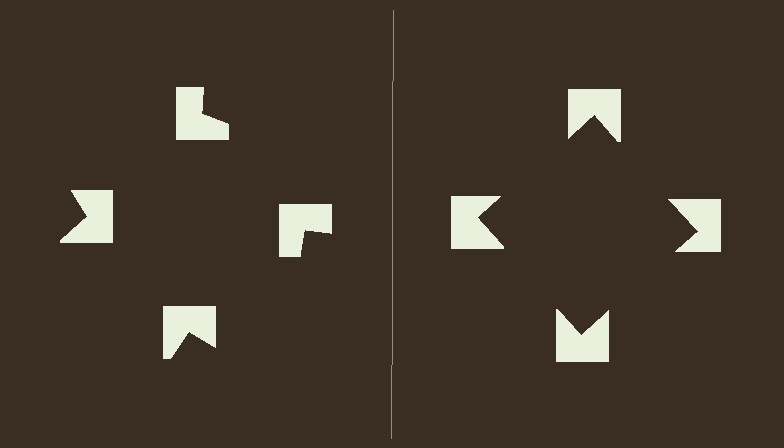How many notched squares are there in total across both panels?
8 — 4 on each side.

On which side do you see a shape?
An illusory square appears on the right side. On the left side the wedge cuts are rotated, so no coherent shape forms.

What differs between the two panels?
The notched squares are positioned identically on both sides; only the wedge orientations differ. On the right they align to a square; on the left they are misaligned.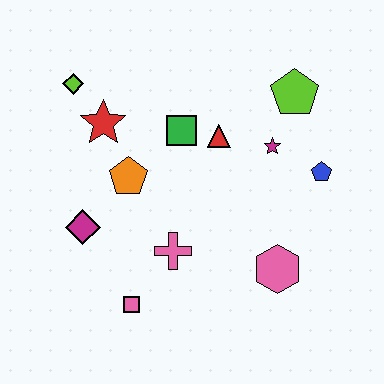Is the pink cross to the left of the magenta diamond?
No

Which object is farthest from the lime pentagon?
The pink square is farthest from the lime pentagon.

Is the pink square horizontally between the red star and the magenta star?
Yes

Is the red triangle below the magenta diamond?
No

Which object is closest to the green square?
The red triangle is closest to the green square.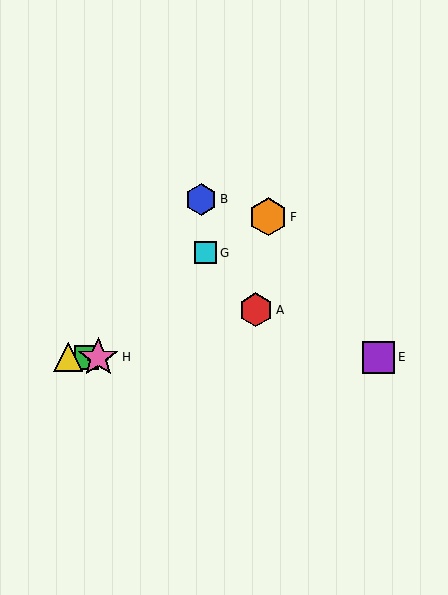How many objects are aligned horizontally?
4 objects (C, D, E, H) are aligned horizontally.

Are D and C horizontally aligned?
Yes, both are at y≈357.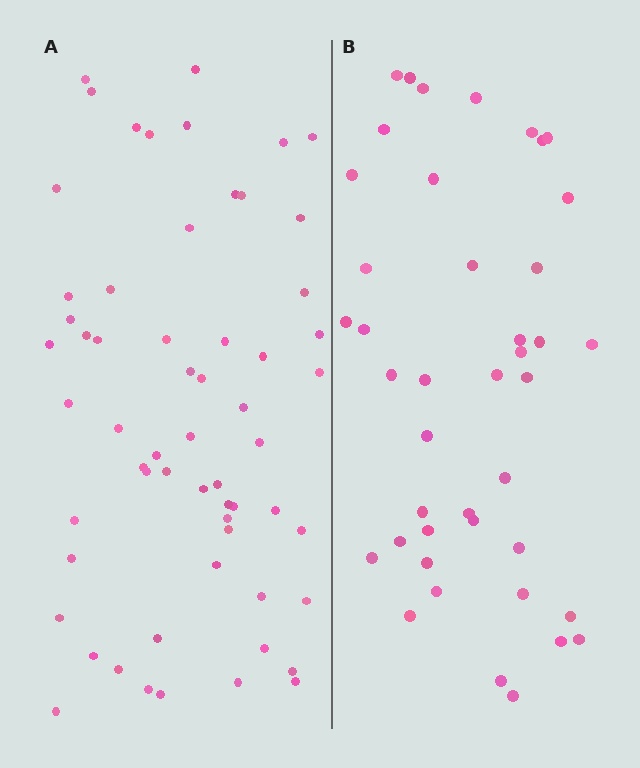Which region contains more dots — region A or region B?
Region A (the left region) has more dots.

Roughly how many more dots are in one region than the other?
Region A has approximately 20 more dots than region B.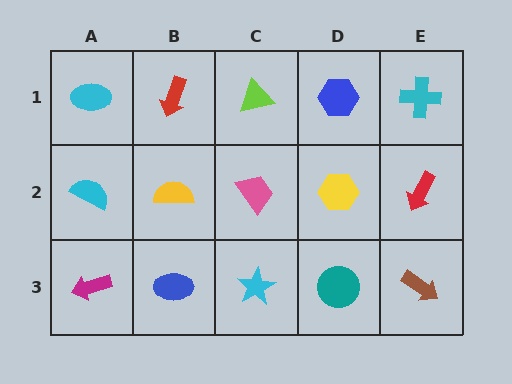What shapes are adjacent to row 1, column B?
A yellow semicircle (row 2, column B), a cyan ellipse (row 1, column A), a lime triangle (row 1, column C).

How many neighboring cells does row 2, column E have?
3.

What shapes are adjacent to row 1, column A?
A cyan semicircle (row 2, column A), a red arrow (row 1, column B).